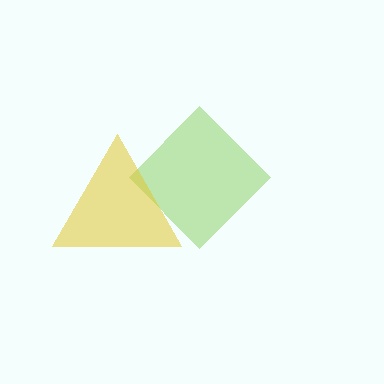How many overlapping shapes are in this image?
There are 2 overlapping shapes in the image.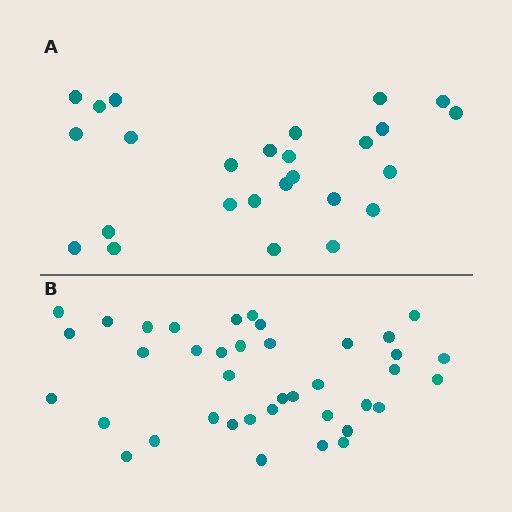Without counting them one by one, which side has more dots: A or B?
Region B (the bottom region) has more dots.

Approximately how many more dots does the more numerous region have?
Region B has approximately 15 more dots than region A.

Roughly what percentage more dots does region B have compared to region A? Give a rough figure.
About 50% more.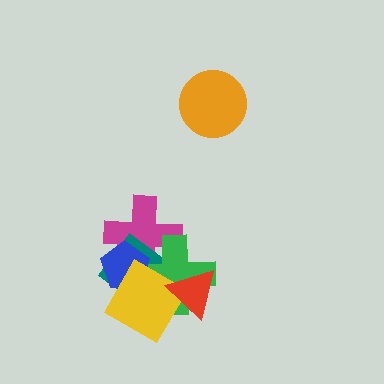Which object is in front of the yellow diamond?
The red triangle is in front of the yellow diamond.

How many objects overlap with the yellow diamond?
5 objects overlap with the yellow diamond.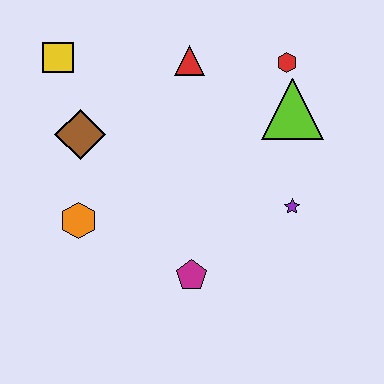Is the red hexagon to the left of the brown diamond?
No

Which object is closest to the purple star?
The lime triangle is closest to the purple star.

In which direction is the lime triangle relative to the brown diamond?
The lime triangle is to the right of the brown diamond.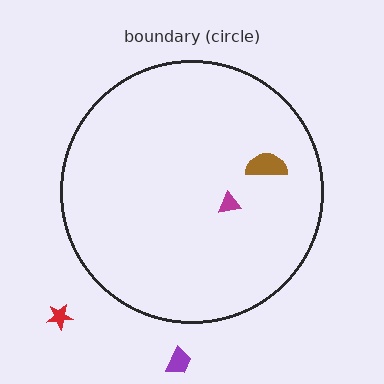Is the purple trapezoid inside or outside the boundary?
Outside.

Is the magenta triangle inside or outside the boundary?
Inside.